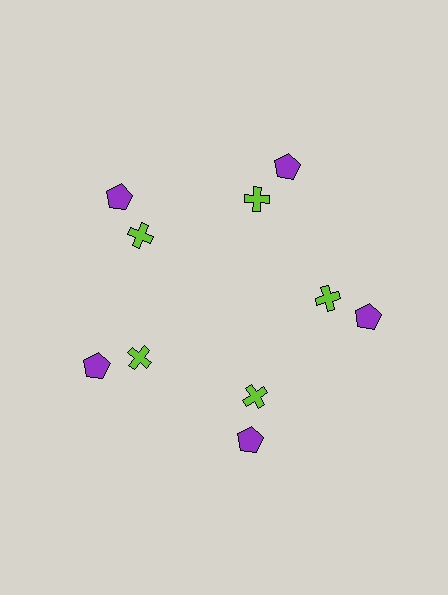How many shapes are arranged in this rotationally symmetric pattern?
There are 10 shapes, arranged in 5 groups of 2.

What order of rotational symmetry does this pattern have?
This pattern has 5-fold rotational symmetry.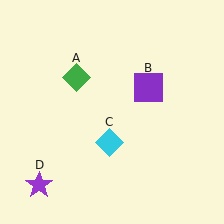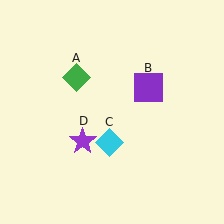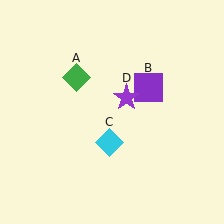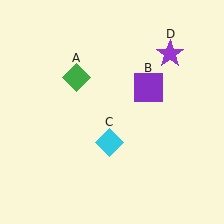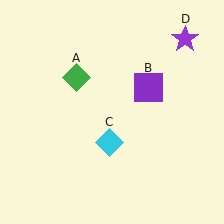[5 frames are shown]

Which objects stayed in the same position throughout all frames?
Green diamond (object A) and purple square (object B) and cyan diamond (object C) remained stationary.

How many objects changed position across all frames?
1 object changed position: purple star (object D).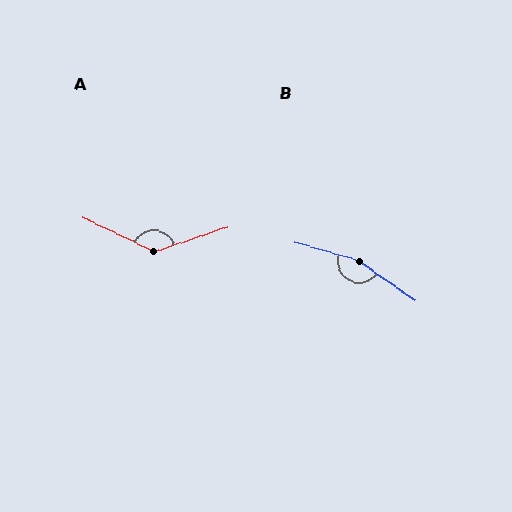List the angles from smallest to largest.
A (136°), B (161°).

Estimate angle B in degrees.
Approximately 161 degrees.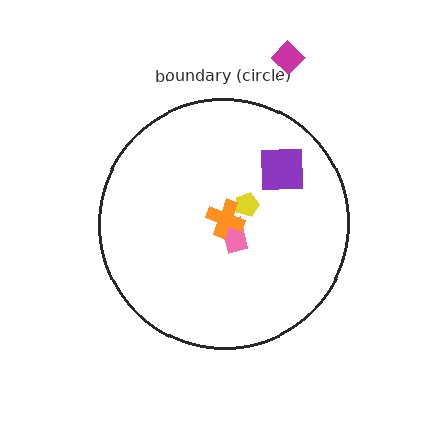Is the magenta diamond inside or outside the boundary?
Outside.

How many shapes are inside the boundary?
4 inside, 1 outside.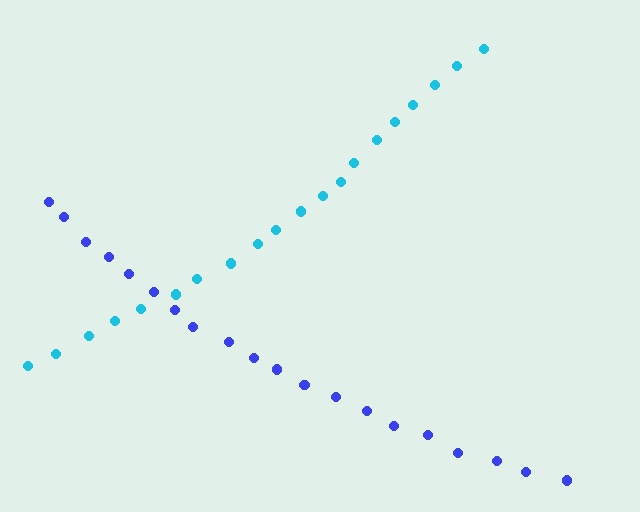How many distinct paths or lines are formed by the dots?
There are 2 distinct paths.